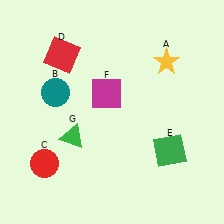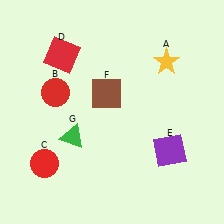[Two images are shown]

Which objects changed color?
B changed from teal to red. E changed from green to purple. F changed from magenta to brown.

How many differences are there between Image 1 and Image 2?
There are 3 differences between the two images.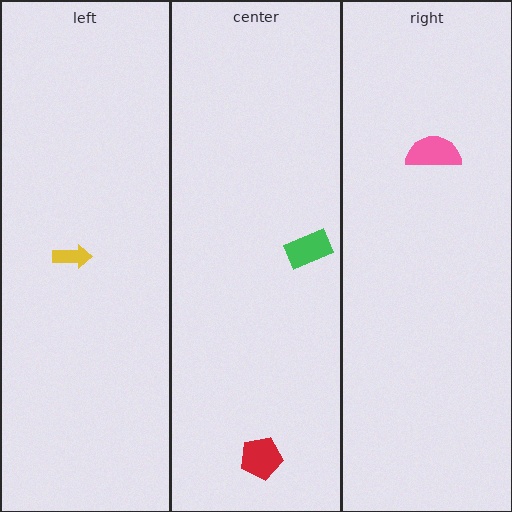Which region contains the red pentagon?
The center region.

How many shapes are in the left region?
1.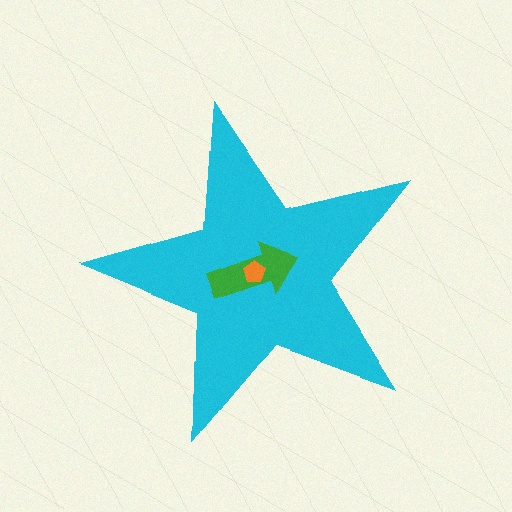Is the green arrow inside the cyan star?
Yes.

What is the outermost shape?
The cyan star.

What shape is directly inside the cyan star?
The green arrow.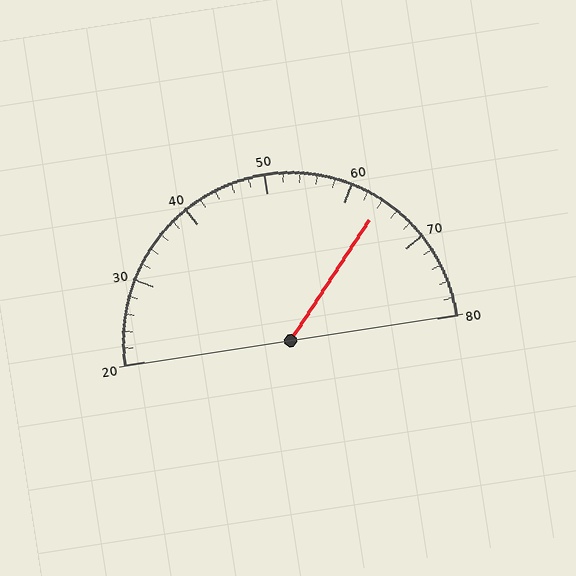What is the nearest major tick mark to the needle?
The nearest major tick mark is 60.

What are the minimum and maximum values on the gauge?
The gauge ranges from 20 to 80.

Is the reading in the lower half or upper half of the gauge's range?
The reading is in the upper half of the range (20 to 80).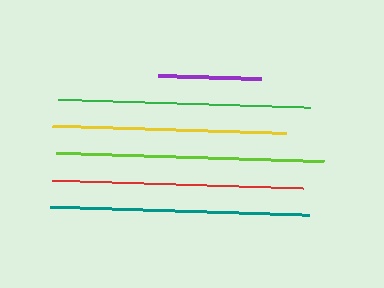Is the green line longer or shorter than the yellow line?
The green line is longer than the yellow line.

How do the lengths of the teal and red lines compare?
The teal and red lines are approximately the same length.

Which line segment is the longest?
The lime line is the longest at approximately 268 pixels.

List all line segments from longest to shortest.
From longest to shortest: lime, teal, green, red, yellow, purple.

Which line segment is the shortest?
The purple line is the shortest at approximately 103 pixels.